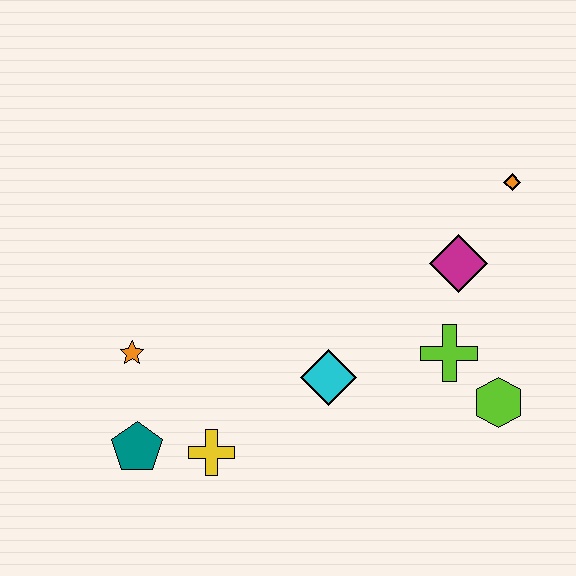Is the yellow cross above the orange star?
No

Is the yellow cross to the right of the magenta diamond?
No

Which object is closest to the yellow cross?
The teal pentagon is closest to the yellow cross.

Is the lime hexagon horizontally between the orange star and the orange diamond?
Yes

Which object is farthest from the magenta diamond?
The teal pentagon is farthest from the magenta diamond.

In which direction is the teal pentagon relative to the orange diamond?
The teal pentagon is to the left of the orange diamond.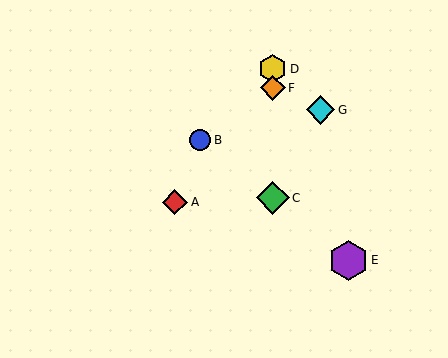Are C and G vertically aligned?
No, C is at x≈273 and G is at x≈320.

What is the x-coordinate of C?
Object C is at x≈273.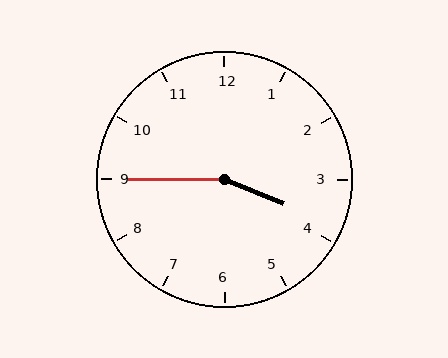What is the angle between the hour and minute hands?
Approximately 158 degrees.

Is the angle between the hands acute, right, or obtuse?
It is obtuse.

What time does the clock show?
3:45.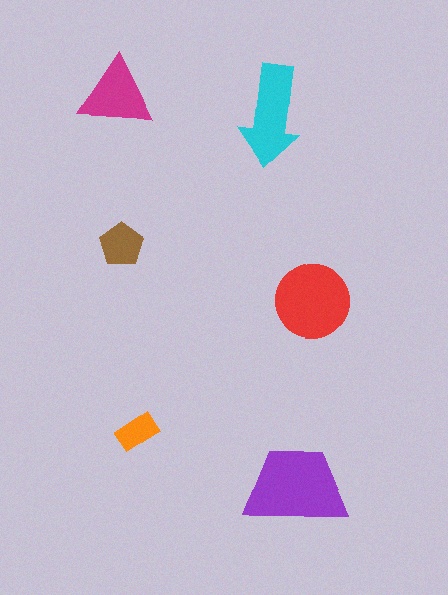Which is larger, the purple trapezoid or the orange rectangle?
The purple trapezoid.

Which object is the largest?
The purple trapezoid.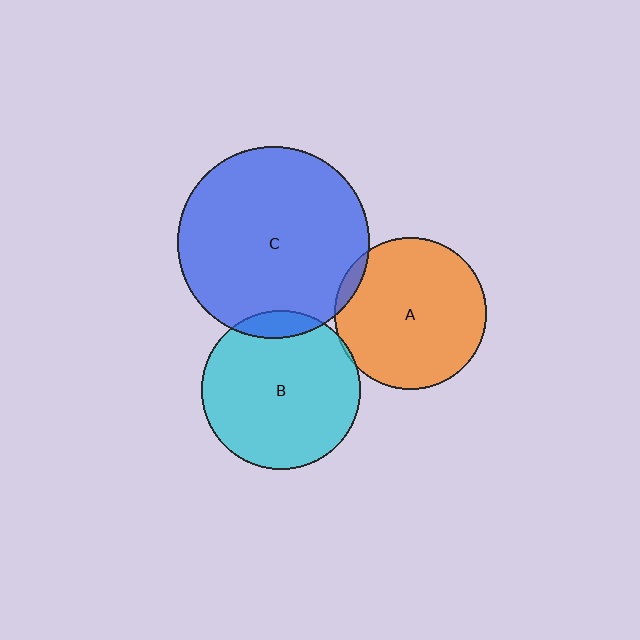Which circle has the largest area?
Circle C (blue).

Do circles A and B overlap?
Yes.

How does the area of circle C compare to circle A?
Approximately 1.6 times.